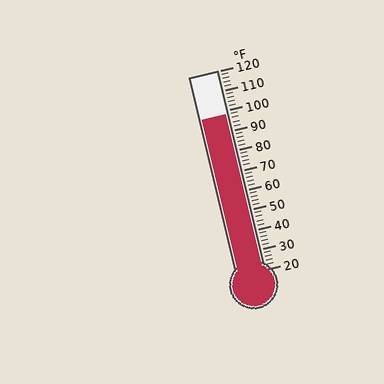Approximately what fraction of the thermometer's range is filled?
The thermometer is filled to approximately 80% of its range.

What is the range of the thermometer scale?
The thermometer scale ranges from 20°F to 120°F.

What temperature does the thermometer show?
The thermometer shows approximately 98°F.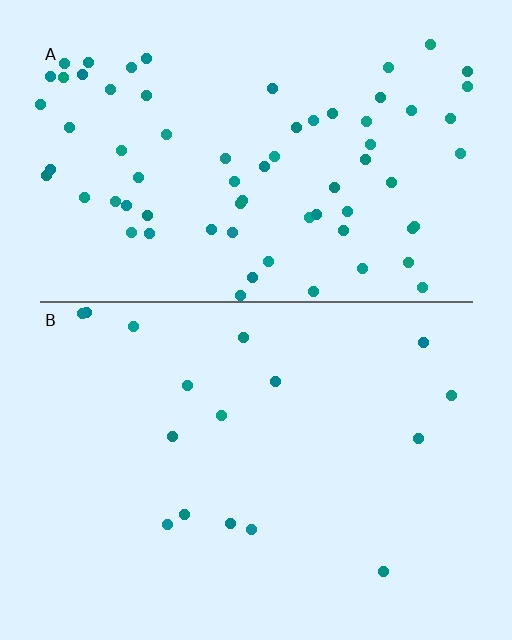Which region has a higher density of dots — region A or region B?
A (the top).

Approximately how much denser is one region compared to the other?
Approximately 4.3× — region A over region B.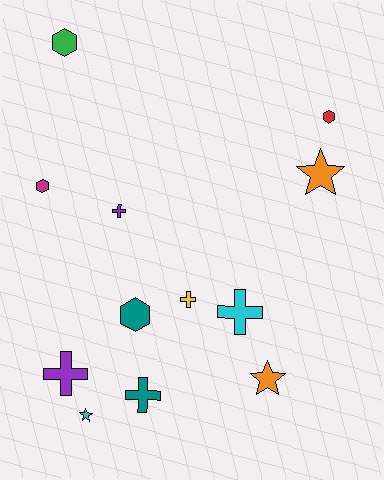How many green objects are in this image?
There is 1 green object.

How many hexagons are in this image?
There are 4 hexagons.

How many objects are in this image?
There are 12 objects.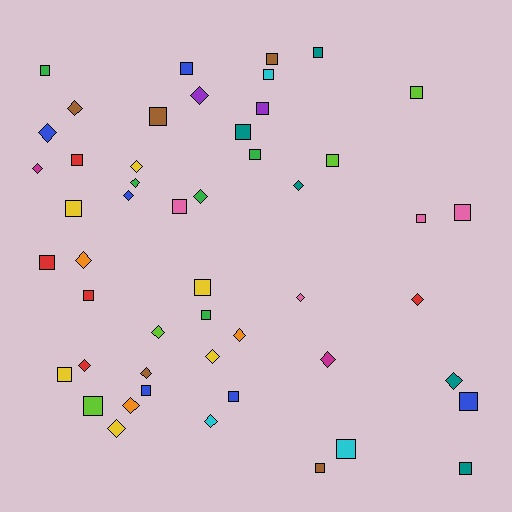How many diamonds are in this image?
There are 22 diamonds.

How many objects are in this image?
There are 50 objects.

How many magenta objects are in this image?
There are 2 magenta objects.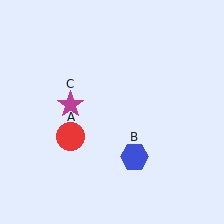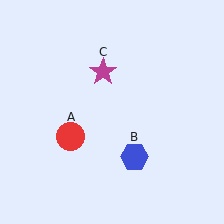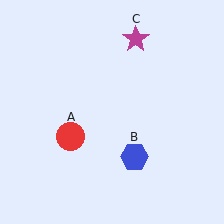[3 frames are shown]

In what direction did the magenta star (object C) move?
The magenta star (object C) moved up and to the right.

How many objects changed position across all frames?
1 object changed position: magenta star (object C).